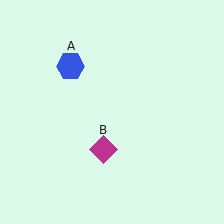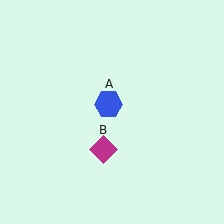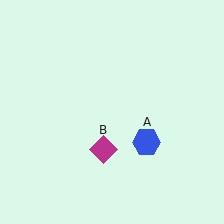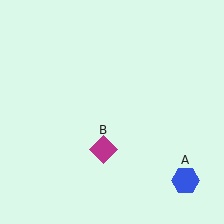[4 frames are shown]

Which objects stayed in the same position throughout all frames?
Magenta diamond (object B) remained stationary.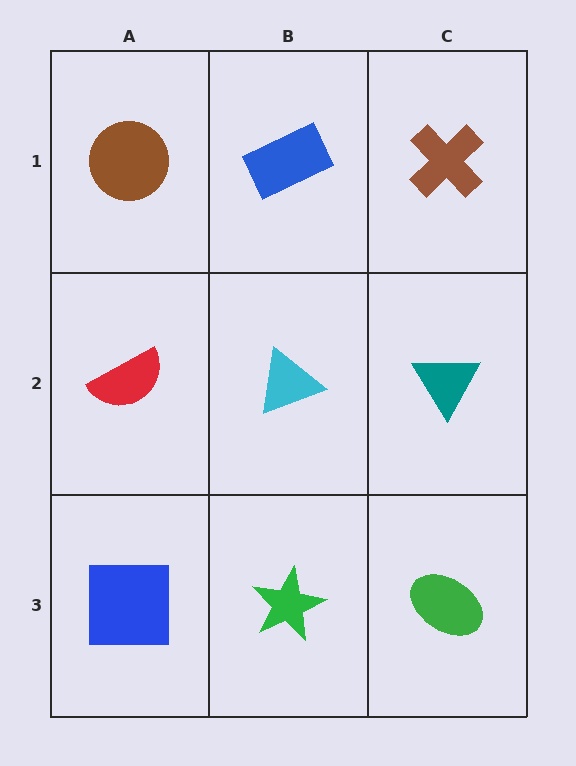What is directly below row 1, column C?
A teal triangle.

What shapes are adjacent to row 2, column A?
A brown circle (row 1, column A), a blue square (row 3, column A), a cyan triangle (row 2, column B).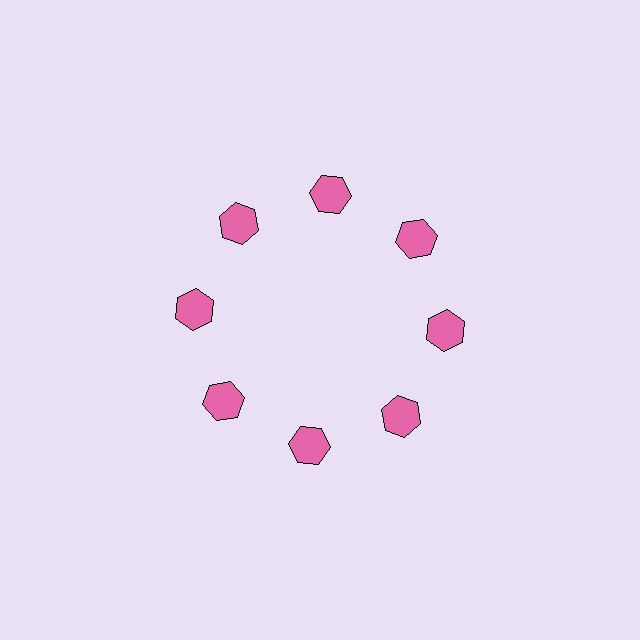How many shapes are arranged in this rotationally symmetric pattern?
There are 8 shapes, arranged in 8 groups of 1.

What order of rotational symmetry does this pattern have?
This pattern has 8-fold rotational symmetry.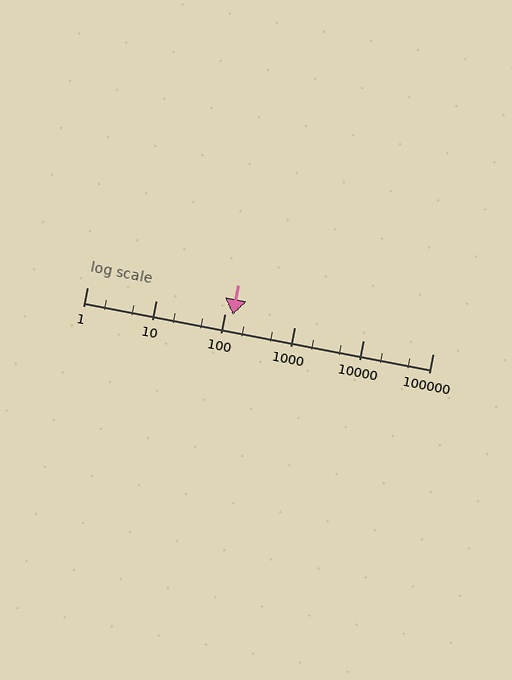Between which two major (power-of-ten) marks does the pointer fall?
The pointer is between 100 and 1000.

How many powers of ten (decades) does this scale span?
The scale spans 5 decades, from 1 to 100000.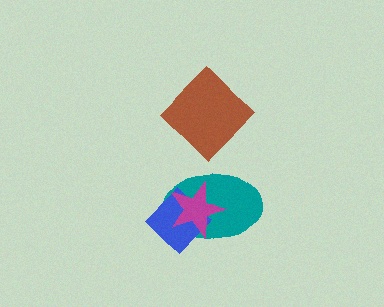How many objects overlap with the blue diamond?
2 objects overlap with the blue diamond.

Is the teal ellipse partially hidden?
Yes, it is partially covered by another shape.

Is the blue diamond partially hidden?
Yes, it is partially covered by another shape.